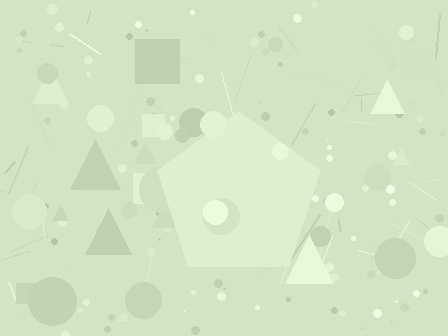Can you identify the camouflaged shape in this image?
The camouflaged shape is a pentagon.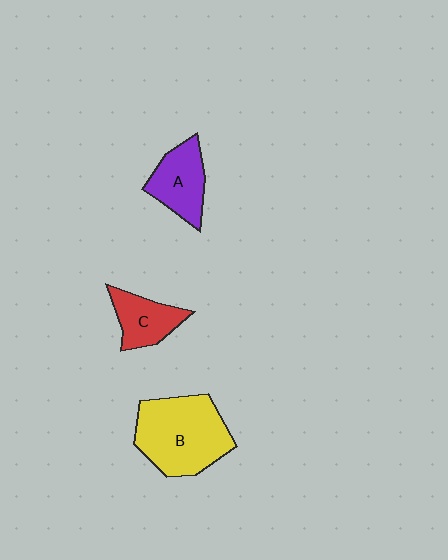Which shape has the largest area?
Shape B (yellow).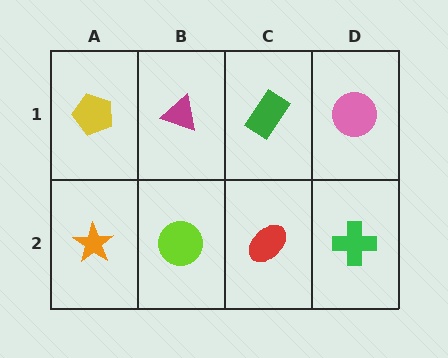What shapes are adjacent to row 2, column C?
A green rectangle (row 1, column C), a lime circle (row 2, column B), a green cross (row 2, column D).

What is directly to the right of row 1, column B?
A green rectangle.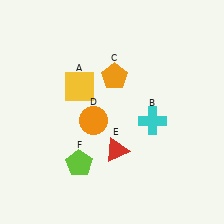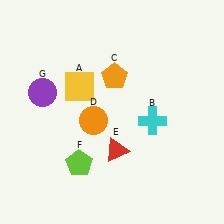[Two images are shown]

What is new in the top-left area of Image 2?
A purple circle (G) was added in the top-left area of Image 2.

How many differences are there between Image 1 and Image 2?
There is 1 difference between the two images.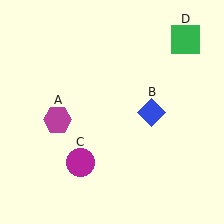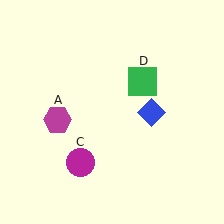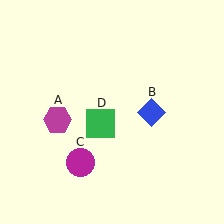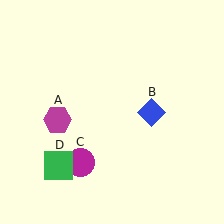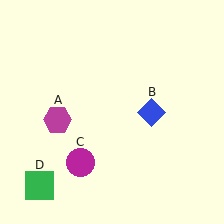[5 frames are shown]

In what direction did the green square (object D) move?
The green square (object D) moved down and to the left.